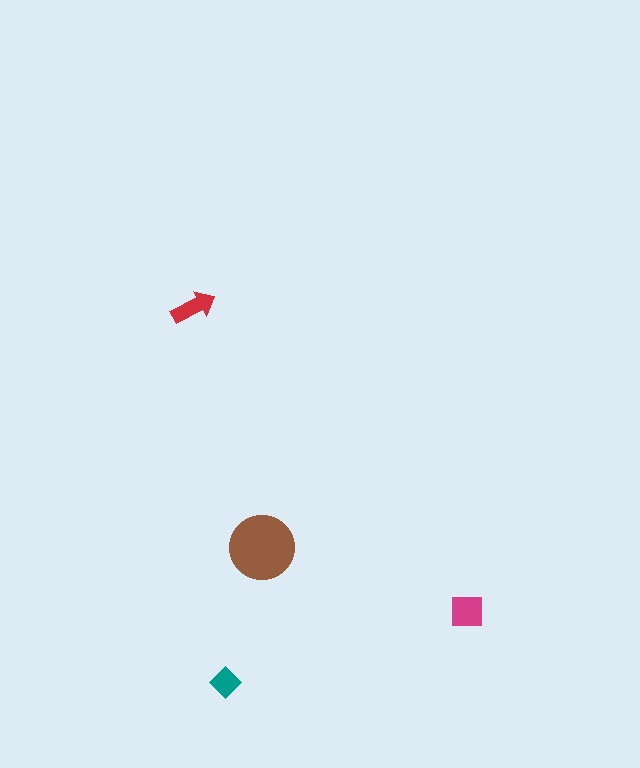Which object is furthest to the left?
The red arrow is leftmost.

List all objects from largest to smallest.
The brown circle, the magenta square, the red arrow, the teal diamond.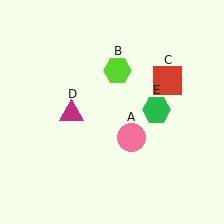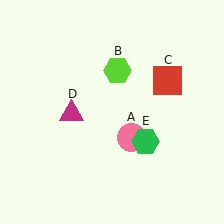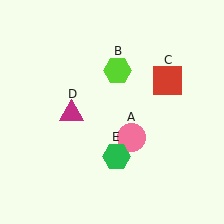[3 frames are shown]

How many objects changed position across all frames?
1 object changed position: green hexagon (object E).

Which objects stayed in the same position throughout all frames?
Pink circle (object A) and lime hexagon (object B) and red square (object C) and magenta triangle (object D) remained stationary.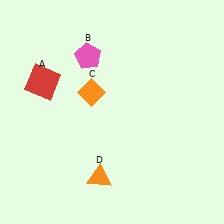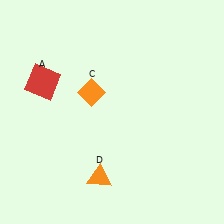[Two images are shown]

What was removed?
The pink pentagon (B) was removed in Image 2.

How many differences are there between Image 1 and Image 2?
There is 1 difference between the two images.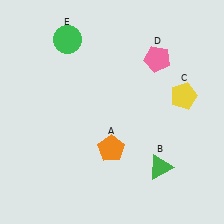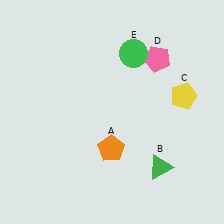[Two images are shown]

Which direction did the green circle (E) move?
The green circle (E) moved right.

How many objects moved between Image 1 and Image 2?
1 object moved between the two images.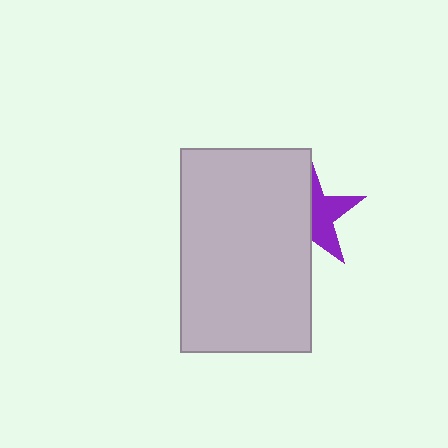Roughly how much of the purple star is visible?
About half of it is visible (roughly 46%).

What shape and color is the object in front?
The object in front is a light gray rectangle.